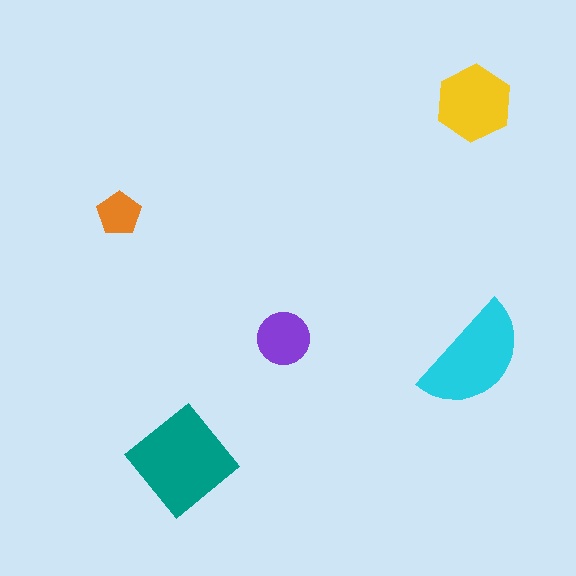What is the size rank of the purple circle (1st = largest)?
4th.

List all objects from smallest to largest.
The orange pentagon, the purple circle, the yellow hexagon, the cyan semicircle, the teal diamond.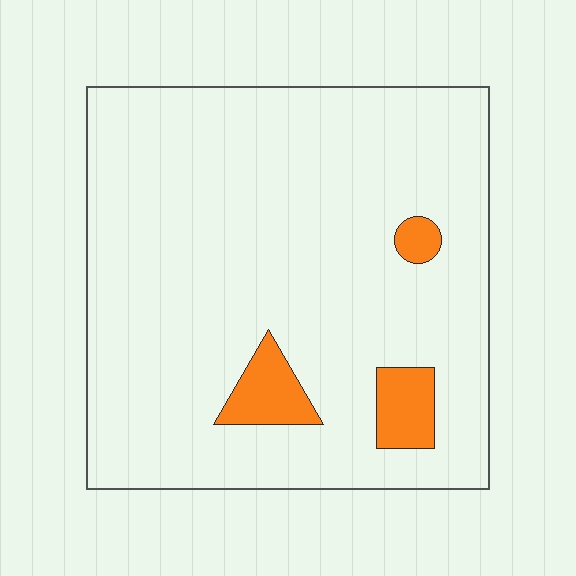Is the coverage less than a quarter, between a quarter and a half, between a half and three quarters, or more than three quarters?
Less than a quarter.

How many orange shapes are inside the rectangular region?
3.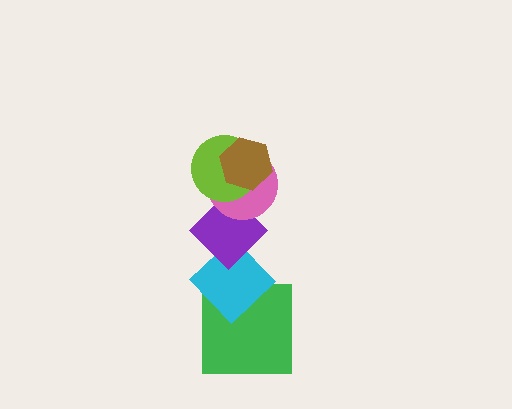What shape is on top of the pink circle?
The lime circle is on top of the pink circle.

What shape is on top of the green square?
The cyan diamond is on top of the green square.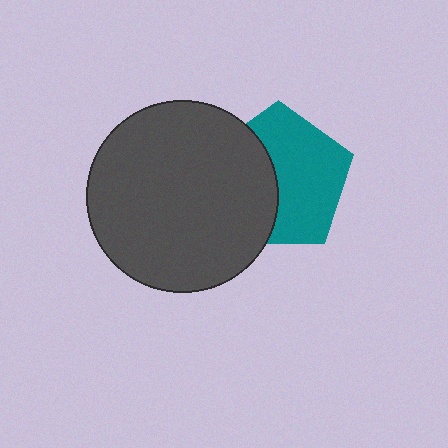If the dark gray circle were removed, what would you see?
You would see the complete teal pentagon.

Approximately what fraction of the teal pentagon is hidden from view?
Roughly 42% of the teal pentagon is hidden behind the dark gray circle.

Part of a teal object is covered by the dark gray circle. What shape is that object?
It is a pentagon.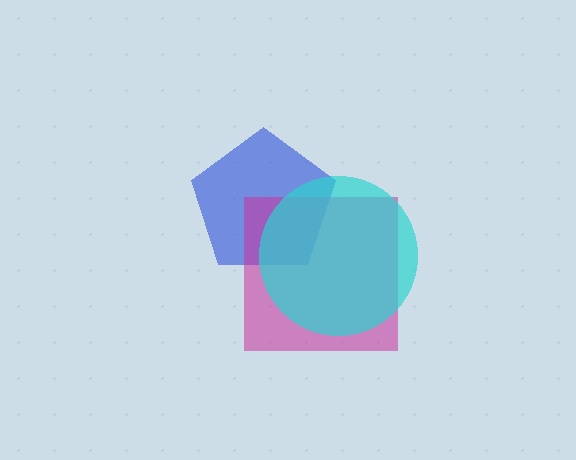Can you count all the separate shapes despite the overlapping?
Yes, there are 3 separate shapes.